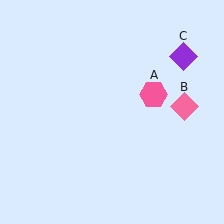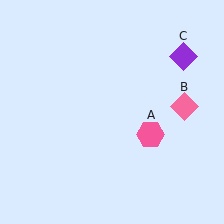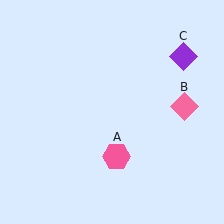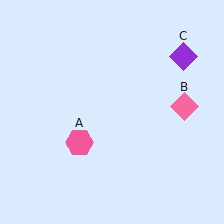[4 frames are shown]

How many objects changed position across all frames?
1 object changed position: pink hexagon (object A).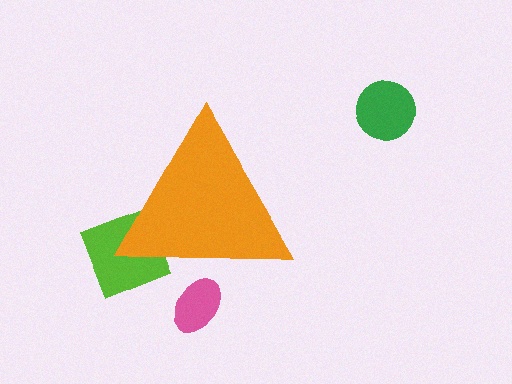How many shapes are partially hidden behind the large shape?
2 shapes are partially hidden.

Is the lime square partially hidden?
Yes, the lime square is partially hidden behind the orange triangle.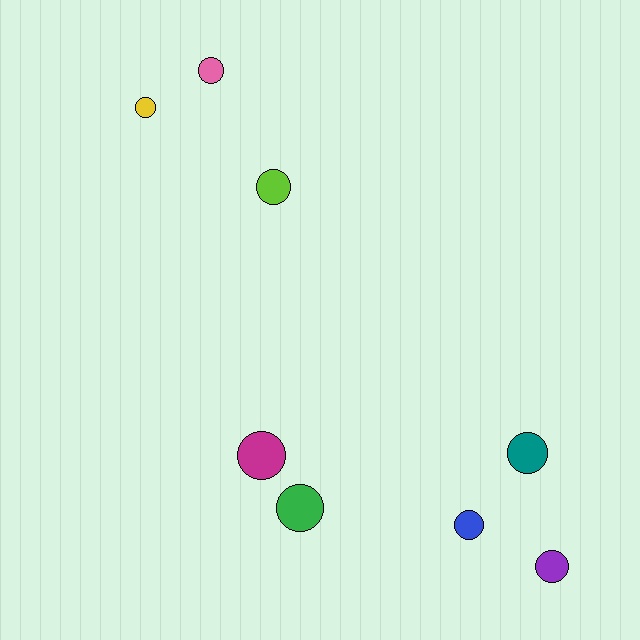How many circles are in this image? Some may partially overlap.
There are 8 circles.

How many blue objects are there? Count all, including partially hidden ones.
There is 1 blue object.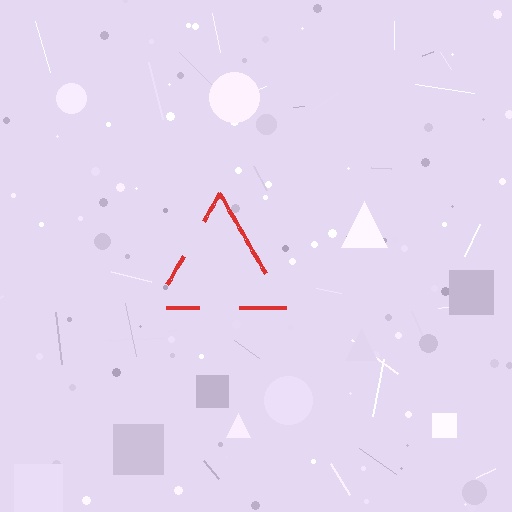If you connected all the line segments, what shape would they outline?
They would outline a triangle.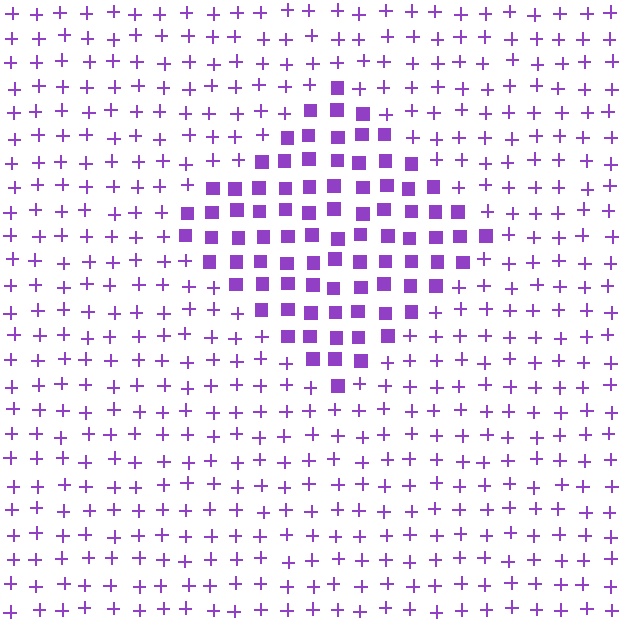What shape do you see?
I see a diamond.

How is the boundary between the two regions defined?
The boundary is defined by a change in element shape: squares inside vs. plus signs outside. All elements share the same color and spacing.